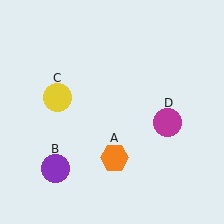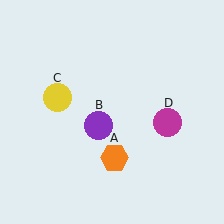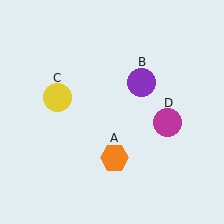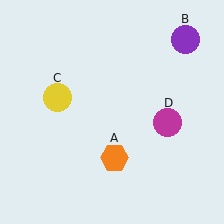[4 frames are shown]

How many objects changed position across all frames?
1 object changed position: purple circle (object B).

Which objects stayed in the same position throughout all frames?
Orange hexagon (object A) and yellow circle (object C) and magenta circle (object D) remained stationary.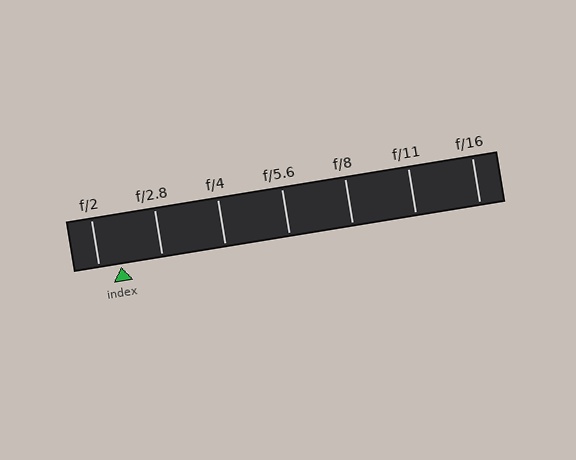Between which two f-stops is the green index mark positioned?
The index mark is between f/2 and f/2.8.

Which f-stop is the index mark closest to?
The index mark is closest to f/2.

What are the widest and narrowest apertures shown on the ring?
The widest aperture shown is f/2 and the narrowest is f/16.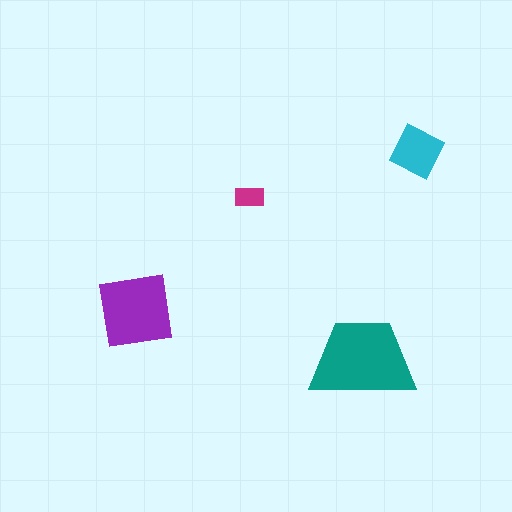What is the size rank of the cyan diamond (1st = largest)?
3rd.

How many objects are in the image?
There are 4 objects in the image.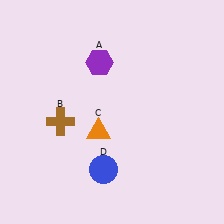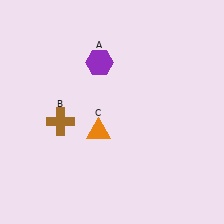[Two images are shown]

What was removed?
The blue circle (D) was removed in Image 2.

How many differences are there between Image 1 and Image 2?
There is 1 difference between the two images.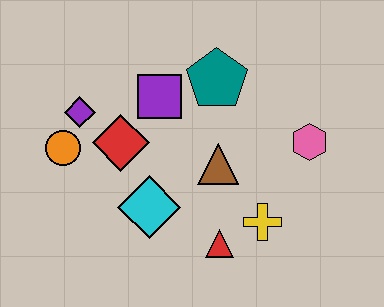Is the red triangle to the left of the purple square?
No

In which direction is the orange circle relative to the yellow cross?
The orange circle is to the left of the yellow cross.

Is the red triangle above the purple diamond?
No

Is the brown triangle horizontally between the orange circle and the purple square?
No